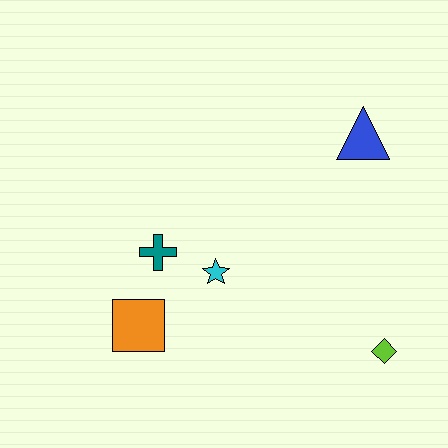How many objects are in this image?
There are 5 objects.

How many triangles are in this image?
There is 1 triangle.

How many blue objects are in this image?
There is 1 blue object.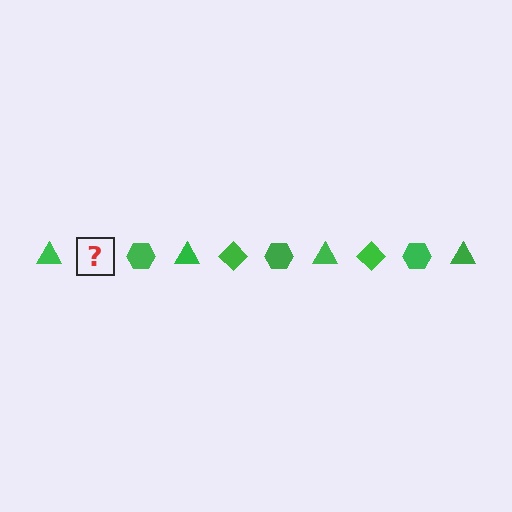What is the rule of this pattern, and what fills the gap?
The rule is that the pattern cycles through triangle, diamond, hexagon shapes in green. The gap should be filled with a green diamond.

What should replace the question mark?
The question mark should be replaced with a green diamond.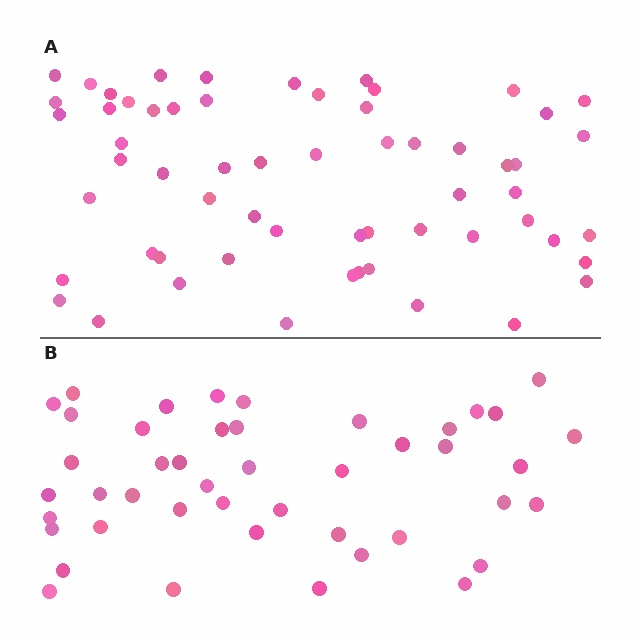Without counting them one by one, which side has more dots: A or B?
Region A (the top region) has more dots.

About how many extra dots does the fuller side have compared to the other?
Region A has approximately 15 more dots than region B.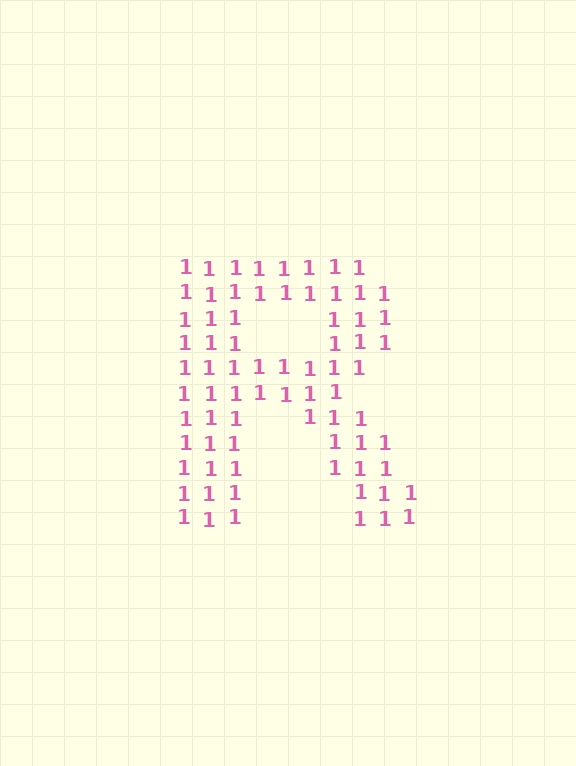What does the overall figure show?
The overall figure shows the letter R.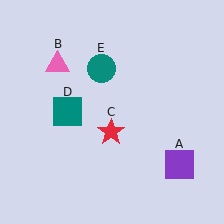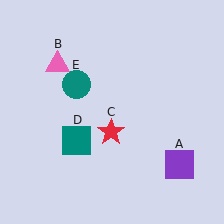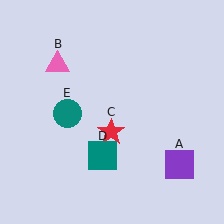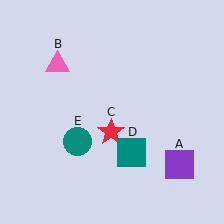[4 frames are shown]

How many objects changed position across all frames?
2 objects changed position: teal square (object D), teal circle (object E).